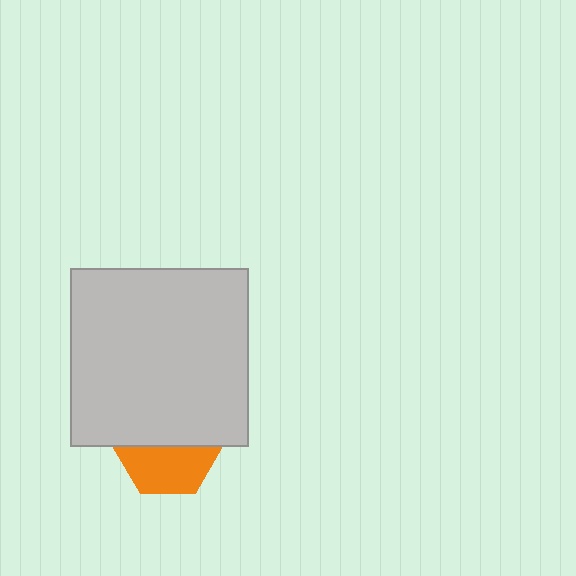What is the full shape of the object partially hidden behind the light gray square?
The partially hidden object is an orange hexagon.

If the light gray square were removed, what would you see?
You would see the complete orange hexagon.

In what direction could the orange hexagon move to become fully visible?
The orange hexagon could move down. That would shift it out from behind the light gray square entirely.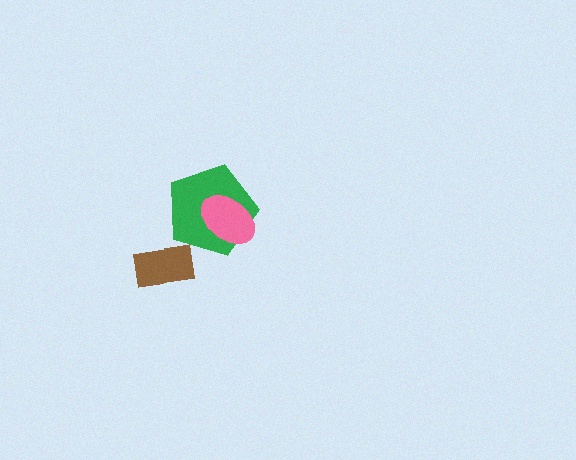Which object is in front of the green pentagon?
The pink ellipse is in front of the green pentagon.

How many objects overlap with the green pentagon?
1 object overlaps with the green pentagon.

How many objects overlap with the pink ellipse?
1 object overlaps with the pink ellipse.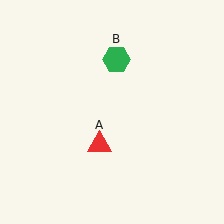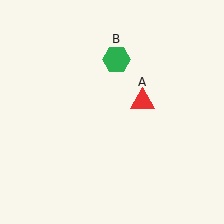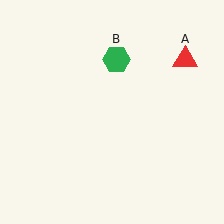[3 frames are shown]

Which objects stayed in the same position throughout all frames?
Green hexagon (object B) remained stationary.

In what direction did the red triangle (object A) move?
The red triangle (object A) moved up and to the right.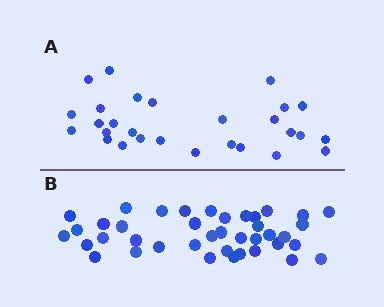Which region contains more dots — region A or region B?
Region B (the bottom region) has more dots.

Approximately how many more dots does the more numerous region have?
Region B has roughly 12 or so more dots than region A.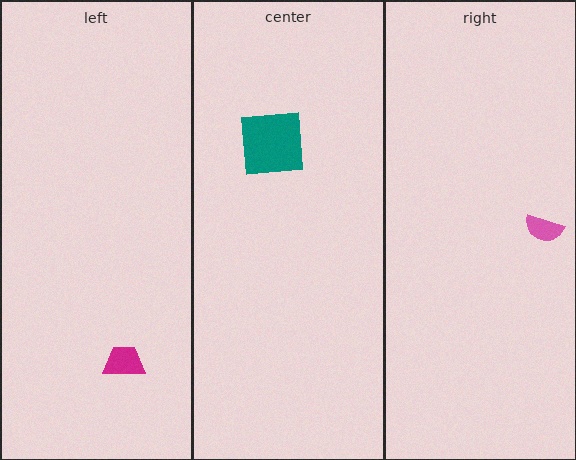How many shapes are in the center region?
1.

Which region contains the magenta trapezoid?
The left region.